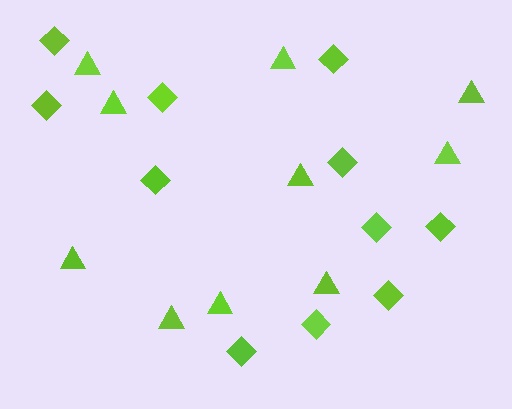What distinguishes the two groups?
There are 2 groups: one group of triangles (10) and one group of diamonds (11).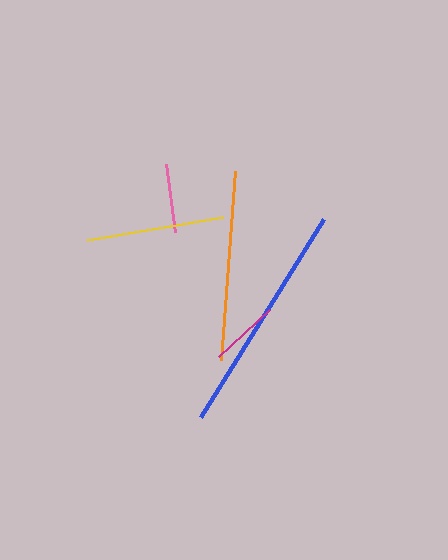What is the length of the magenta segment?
The magenta segment is approximately 69 pixels long.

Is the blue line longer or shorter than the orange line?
The blue line is longer than the orange line.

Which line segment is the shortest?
The pink line is the shortest at approximately 69 pixels.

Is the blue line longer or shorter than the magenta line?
The blue line is longer than the magenta line.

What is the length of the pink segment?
The pink segment is approximately 69 pixels long.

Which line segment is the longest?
The blue line is the longest at approximately 233 pixels.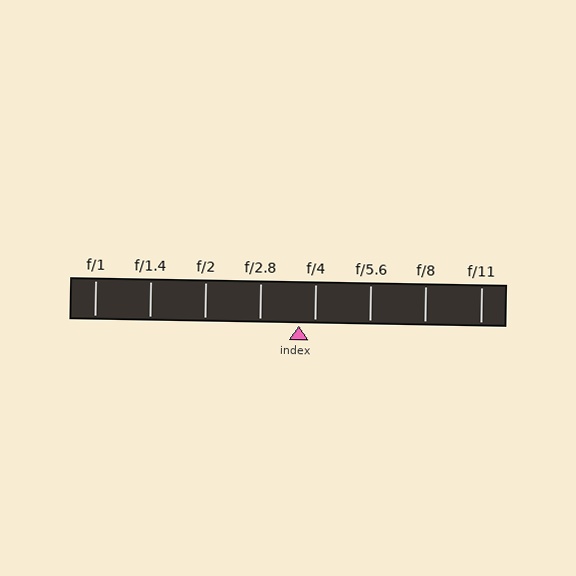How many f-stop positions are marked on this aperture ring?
There are 8 f-stop positions marked.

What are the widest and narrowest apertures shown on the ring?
The widest aperture shown is f/1 and the narrowest is f/11.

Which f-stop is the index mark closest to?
The index mark is closest to f/4.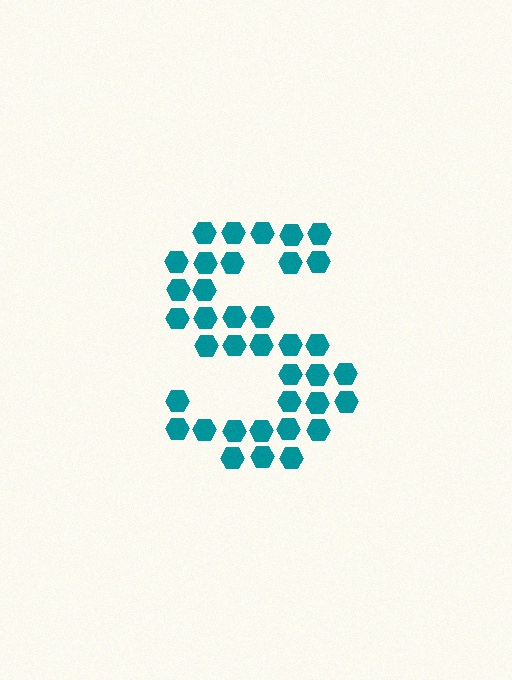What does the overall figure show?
The overall figure shows the letter S.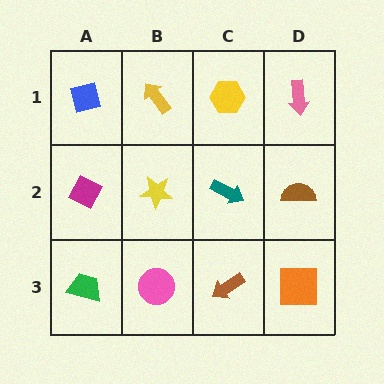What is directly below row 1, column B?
A yellow star.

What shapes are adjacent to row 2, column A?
A blue square (row 1, column A), a green trapezoid (row 3, column A), a yellow star (row 2, column B).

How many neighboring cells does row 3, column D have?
2.